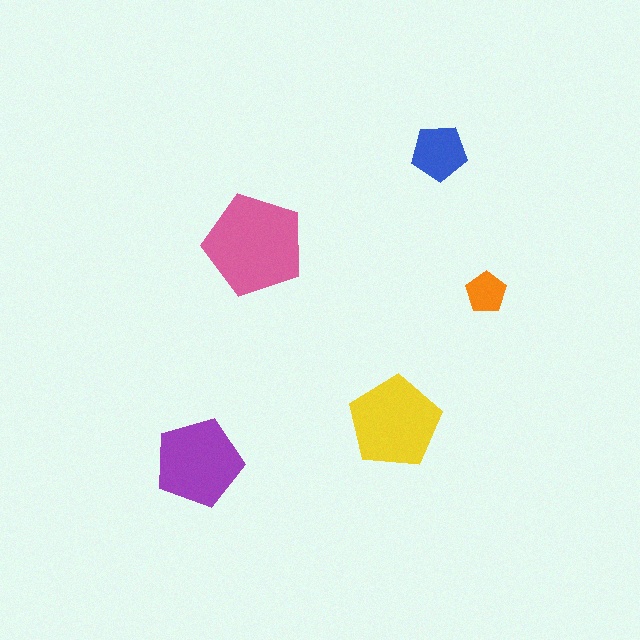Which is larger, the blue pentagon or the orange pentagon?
The blue one.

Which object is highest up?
The blue pentagon is topmost.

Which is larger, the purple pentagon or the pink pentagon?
The pink one.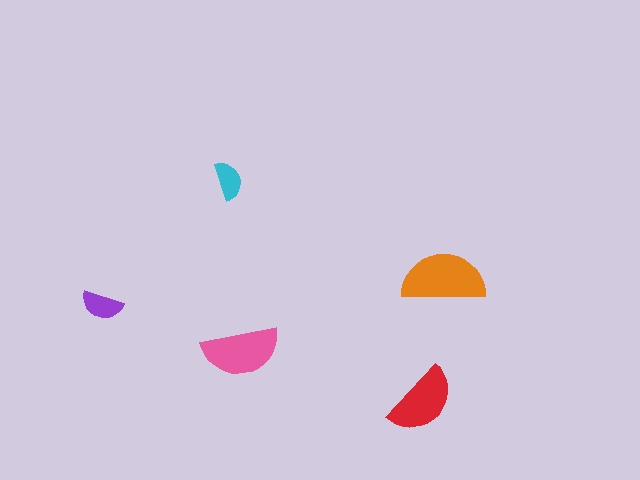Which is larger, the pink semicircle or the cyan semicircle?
The pink one.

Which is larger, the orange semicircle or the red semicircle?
The orange one.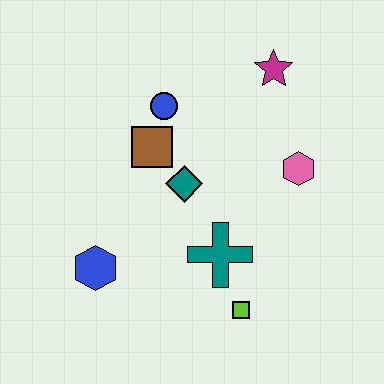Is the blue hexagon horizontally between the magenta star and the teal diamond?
No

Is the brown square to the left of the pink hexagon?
Yes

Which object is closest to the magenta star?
The pink hexagon is closest to the magenta star.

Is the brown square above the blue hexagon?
Yes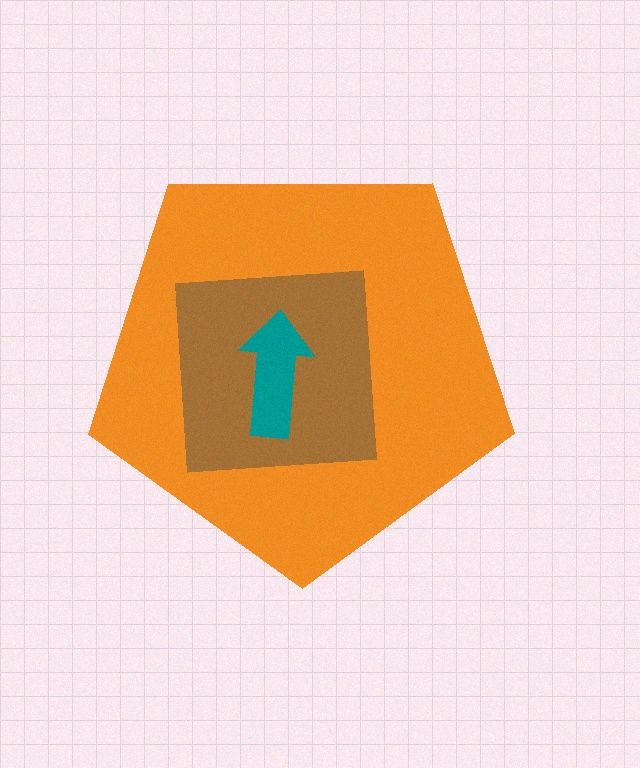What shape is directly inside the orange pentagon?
The brown square.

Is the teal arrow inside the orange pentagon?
Yes.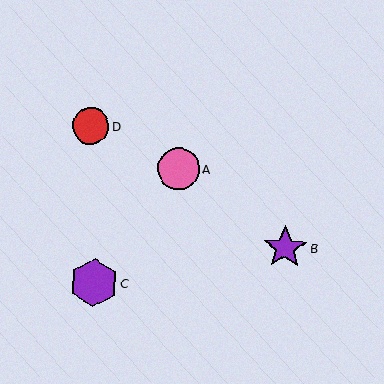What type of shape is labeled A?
Shape A is a pink circle.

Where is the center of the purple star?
The center of the purple star is at (285, 248).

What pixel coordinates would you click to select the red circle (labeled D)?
Click at (91, 126) to select the red circle D.